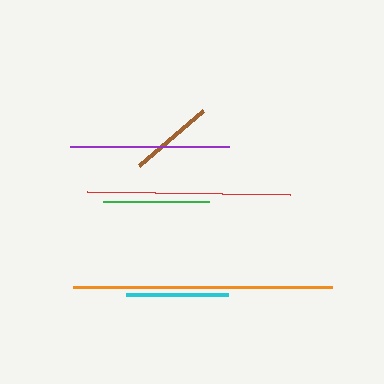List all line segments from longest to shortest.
From longest to shortest: orange, red, purple, green, cyan, brown.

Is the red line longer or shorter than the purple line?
The red line is longer than the purple line.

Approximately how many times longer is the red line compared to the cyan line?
The red line is approximately 2.0 times the length of the cyan line.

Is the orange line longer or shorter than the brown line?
The orange line is longer than the brown line.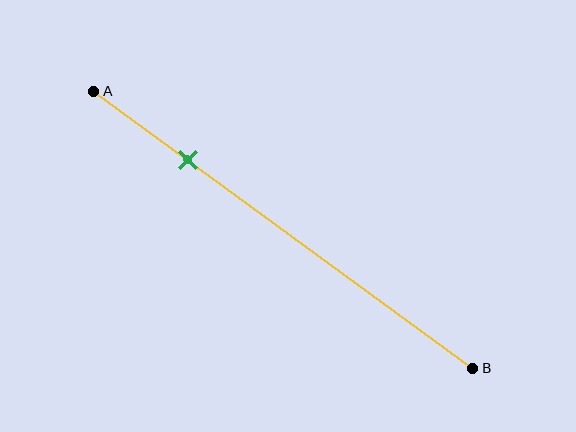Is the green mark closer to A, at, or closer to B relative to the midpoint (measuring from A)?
The green mark is closer to point A than the midpoint of segment AB.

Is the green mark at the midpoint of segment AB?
No, the mark is at about 25% from A, not at the 50% midpoint.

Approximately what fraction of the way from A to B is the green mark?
The green mark is approximately 25% of the way from A to B.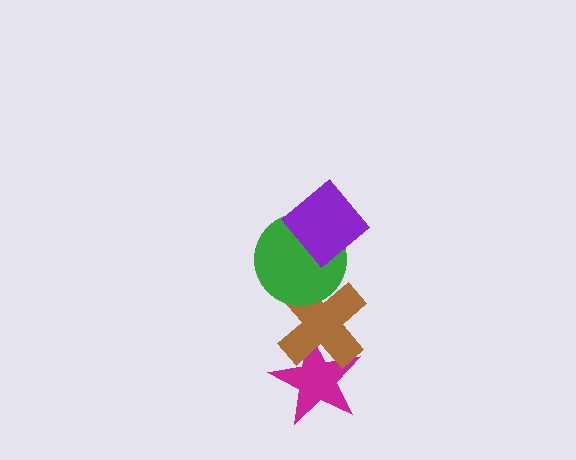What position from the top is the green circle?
The green circle is 2nd from the top.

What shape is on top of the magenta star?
The brown cross is on top of the magenta star.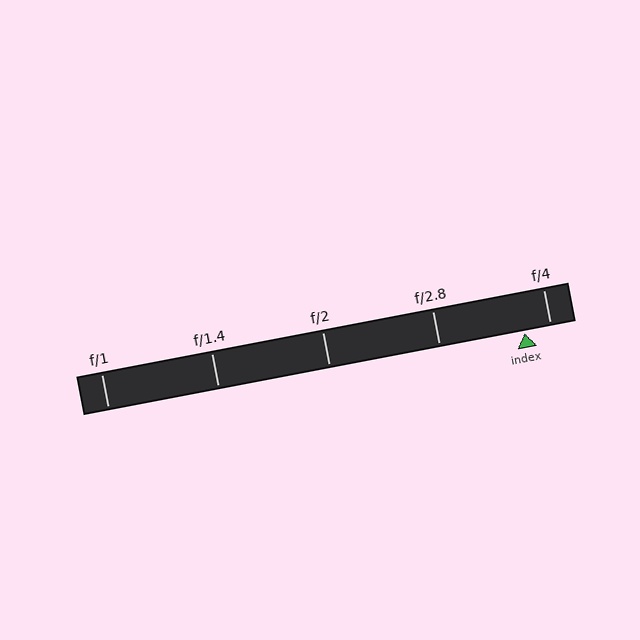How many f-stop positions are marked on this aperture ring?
There are 5 f-stop positions marked.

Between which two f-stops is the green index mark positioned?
The index mark is between f/2.8 and f/4.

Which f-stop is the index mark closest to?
The index mark is closest to f/4.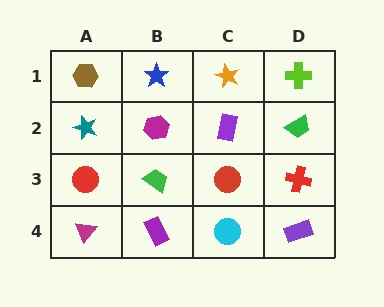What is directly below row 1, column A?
A teal star.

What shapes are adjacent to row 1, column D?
A green trapezoid (row 2, column D), an orange star (row 1, column C).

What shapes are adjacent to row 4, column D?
A red cross (row 3, column D), a cyan circle (row 4, column C).